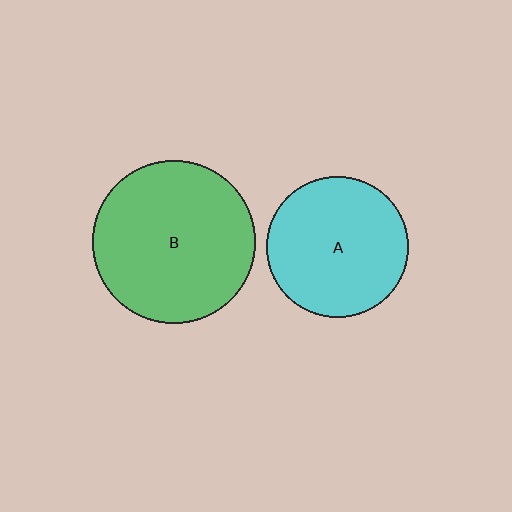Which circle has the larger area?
Circle B (green).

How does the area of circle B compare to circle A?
Approximately 1.3 times.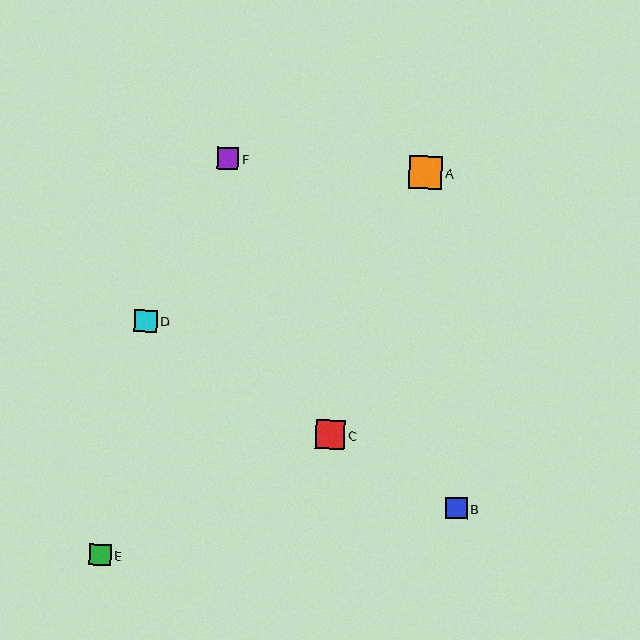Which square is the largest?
Square A is the largest with a size of approximately 33 pixels.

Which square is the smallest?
Square F is the smallest with a size of approximately 21 pixels.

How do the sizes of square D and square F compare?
Square D and square F are approximately the same size.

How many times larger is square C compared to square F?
Square C is approximately 1.4 times the size of square F.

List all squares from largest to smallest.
From largest to smallest: A, C, D, E, B, F.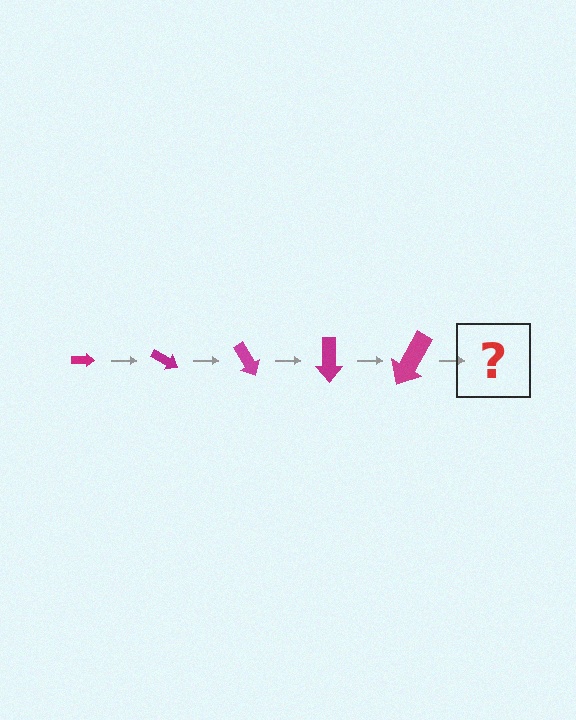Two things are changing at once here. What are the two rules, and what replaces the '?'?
The two rules are that the arrow grows larger each step and it rotates 30 degrees each step. The '?' should be an arrow, larger than the previous one and rotated 150 degrees from the start.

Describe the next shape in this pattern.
It should be an arrow, larger than the previous one and rotated 150 degrees from the start.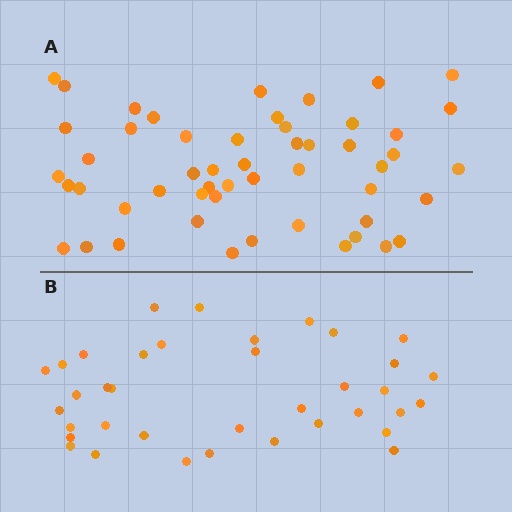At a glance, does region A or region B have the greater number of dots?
Region A (the top region) has more dots.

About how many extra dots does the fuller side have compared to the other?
Region A has approximately 15 more dots than region B.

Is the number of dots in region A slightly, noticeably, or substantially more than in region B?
Region A has noticeably more, but not dramatically so. The ratio is roughly 1.4 to 1.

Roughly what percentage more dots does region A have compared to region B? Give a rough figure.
About 40% more.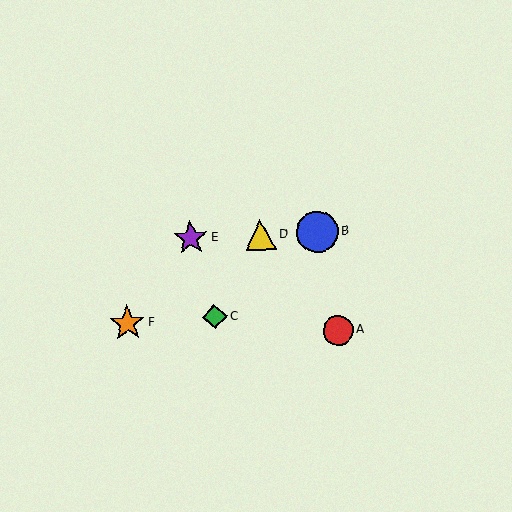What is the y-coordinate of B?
Object B is at y≈232.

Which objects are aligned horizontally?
Objects B, D, E are aligned horizontally.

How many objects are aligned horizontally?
3 objects (B, D, E) are aligned horizontally.